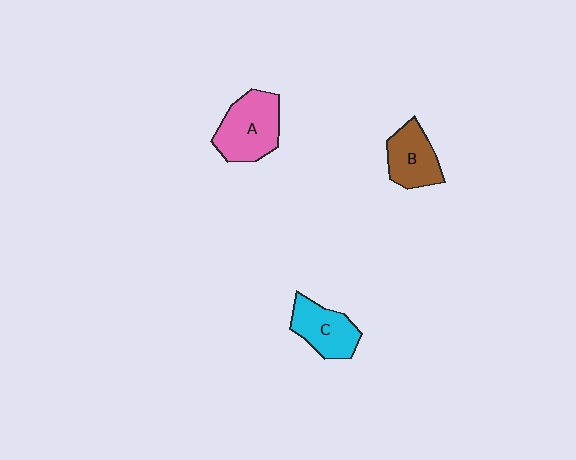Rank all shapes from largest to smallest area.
From largest to smallest: A (pink), C (cyan), B (brown).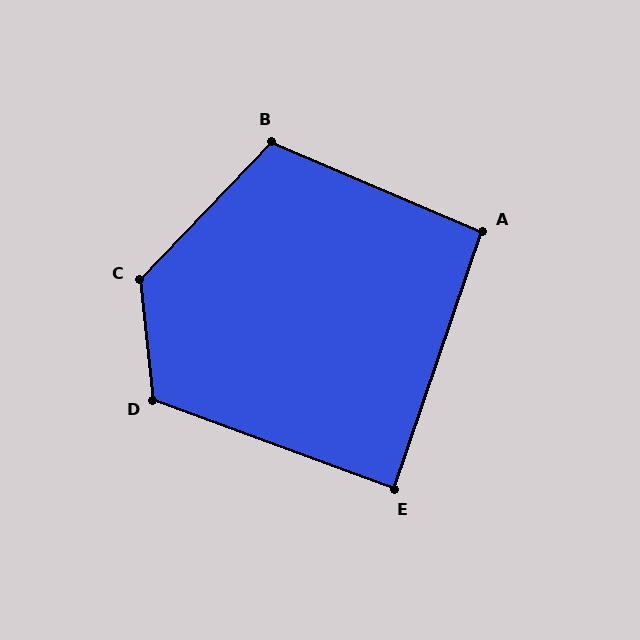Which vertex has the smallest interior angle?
E, at approximately 88 degrees.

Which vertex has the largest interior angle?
C, at approximately 130 degrees.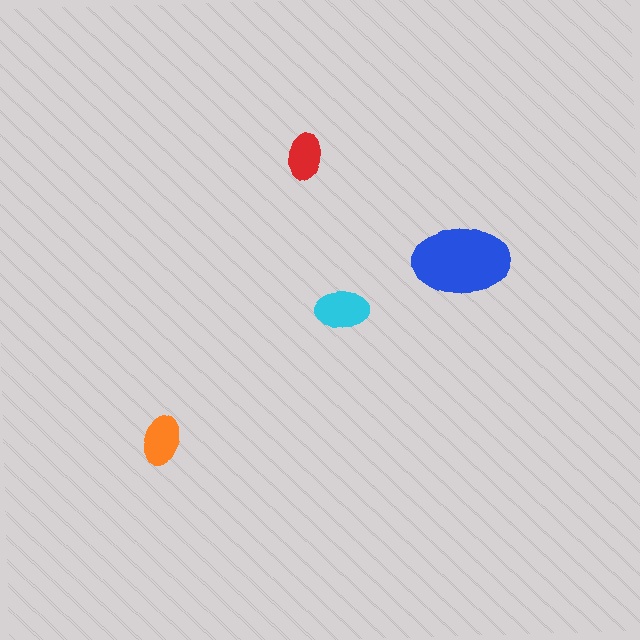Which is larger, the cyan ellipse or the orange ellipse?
The cyan one.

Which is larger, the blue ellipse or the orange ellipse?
The blue one.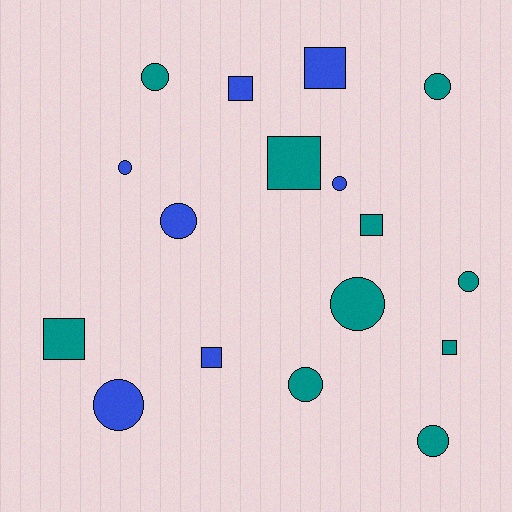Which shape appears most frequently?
Circle, with 10 objects.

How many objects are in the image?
There are 17 objects.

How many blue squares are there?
There are 3 blue squares.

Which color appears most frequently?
Teal, with 10 objects.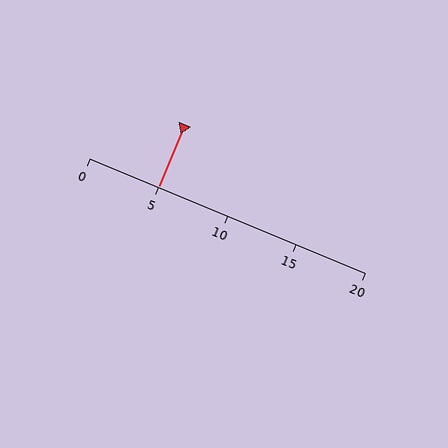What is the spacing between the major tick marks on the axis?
The major ticks are spaced 5 apart.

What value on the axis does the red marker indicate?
The marker indicates approximately 5.